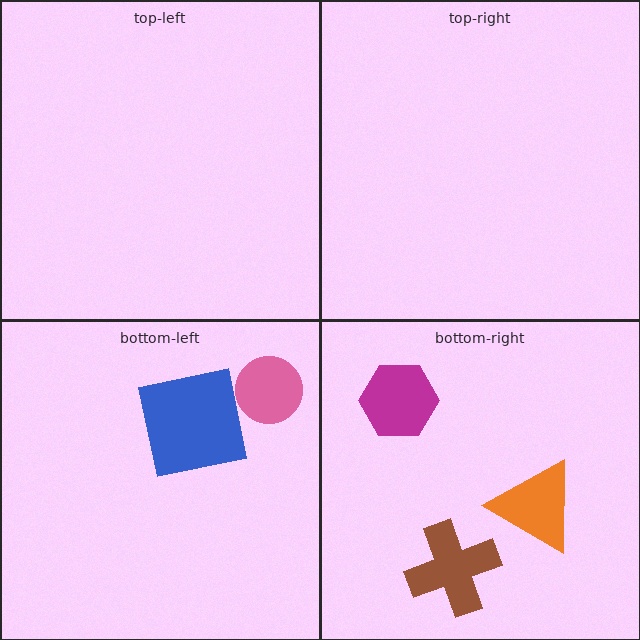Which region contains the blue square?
The bottom-left region.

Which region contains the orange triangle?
The bottom-right region.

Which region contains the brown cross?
The bottom-right region.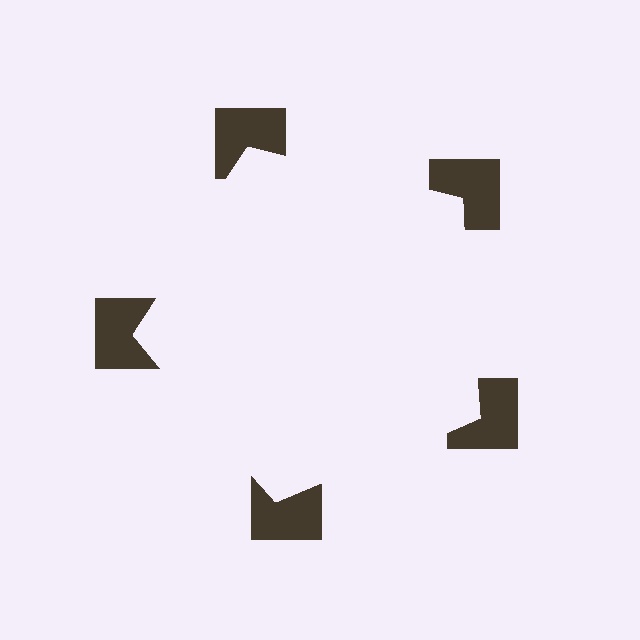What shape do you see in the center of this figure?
An illusory pentagon — its edges are inferred from the aligned wedge cuts in the notched squares, not physically drawn.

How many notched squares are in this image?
There are 5 — one at each vertex of the illusory pentagon.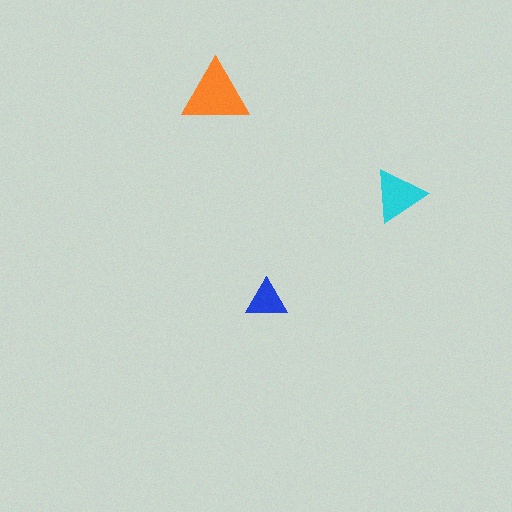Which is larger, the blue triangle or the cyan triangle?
The cyan one.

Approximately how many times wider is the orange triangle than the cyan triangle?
About 1.5 times wider.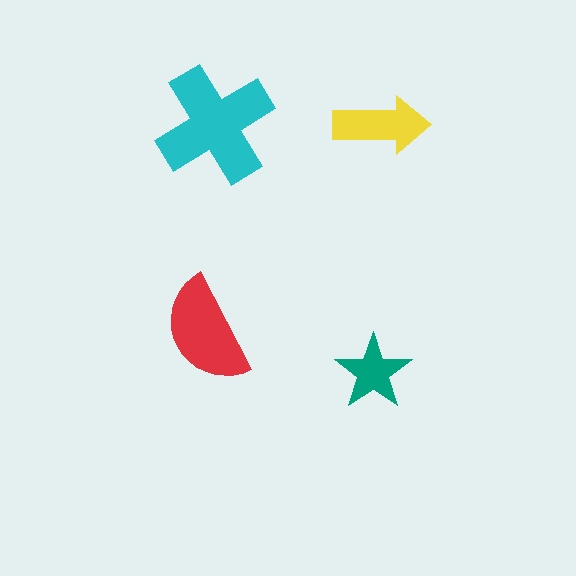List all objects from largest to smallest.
The cyan cross, the red semicircle, the yellow arrow, the teal star.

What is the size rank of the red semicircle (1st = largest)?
2nd.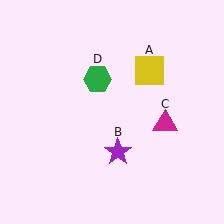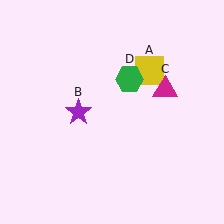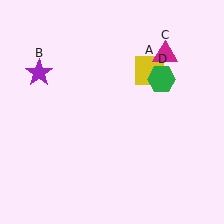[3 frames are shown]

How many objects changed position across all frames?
3 objects changed position: purple star (object B), magenta triangle (object C), green hexagon (object D).